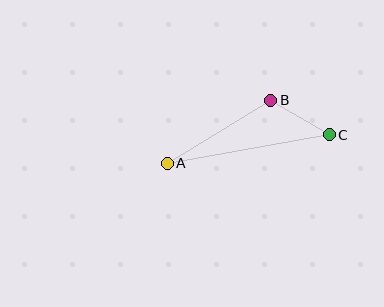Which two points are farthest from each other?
Points A and C are farthest from each other.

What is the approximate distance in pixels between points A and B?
The distance between A and B is approximately 121 pixels.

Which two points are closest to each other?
Points B and C are closest to each other.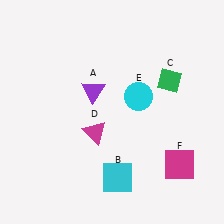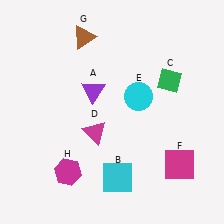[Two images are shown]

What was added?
A brown triangle (G), a magenta hexagon (H) were added in Image 2.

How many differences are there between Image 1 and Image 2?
There are 2 differences between the two images.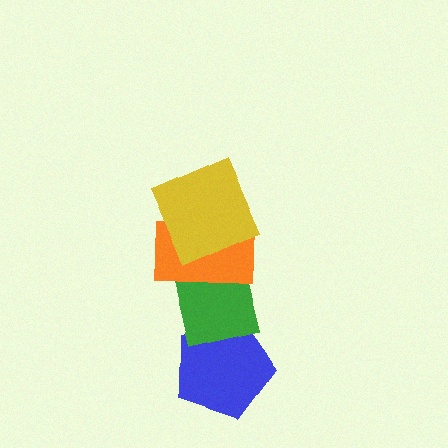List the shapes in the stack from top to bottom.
From top to bottom: the yellow square, the orange rectangle, the green square, the blue pentagon.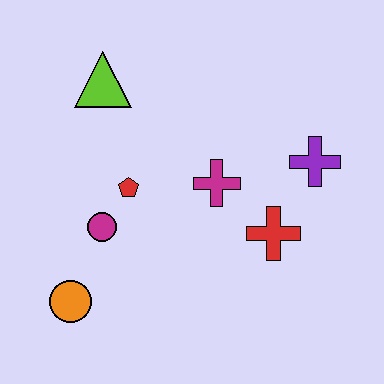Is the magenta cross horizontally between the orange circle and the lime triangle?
No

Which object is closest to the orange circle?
The magenta circle is closest to the orange circle.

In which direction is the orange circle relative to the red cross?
The orange circle is to the left of the red cross.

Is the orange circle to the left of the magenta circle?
Yes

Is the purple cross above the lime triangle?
No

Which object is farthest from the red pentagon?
The purple cross is farthest from the red pentagon.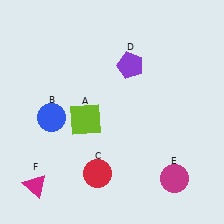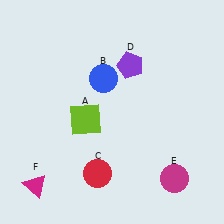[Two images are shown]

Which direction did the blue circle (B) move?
The blue circle (B) moved right.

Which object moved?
The blue circle (B) moved right.